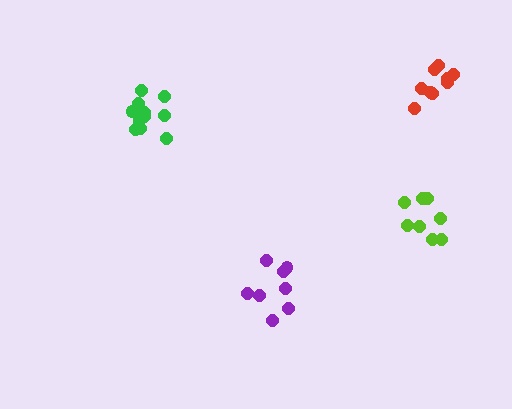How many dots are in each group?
Group 1: 9 dots, Group 2: 8 dots, Group 3: 8 dots, Group 4: 11 dots (36 total).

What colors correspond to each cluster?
The clusters are colored: red, purple, lime, green.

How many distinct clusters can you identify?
There are 4 distinct clusters.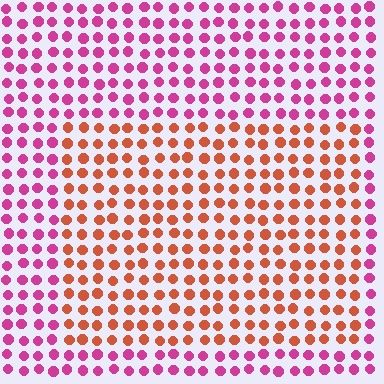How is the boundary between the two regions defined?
The boundary is defined purely by a slight shift in hue (about 49 degrees). Spacing, size, and orientation are identical on both sides.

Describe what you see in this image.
The image is filled with small magenta elements in a uniform arrangement. A rectangle-shaped region is visible where the elements are tinted to a slightly different hue, forming a subtle color boundary.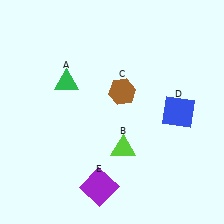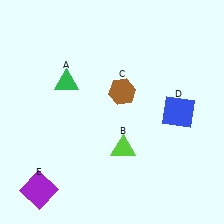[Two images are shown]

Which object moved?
The purple square (E) moved left.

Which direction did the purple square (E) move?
The purple square (E) moved left.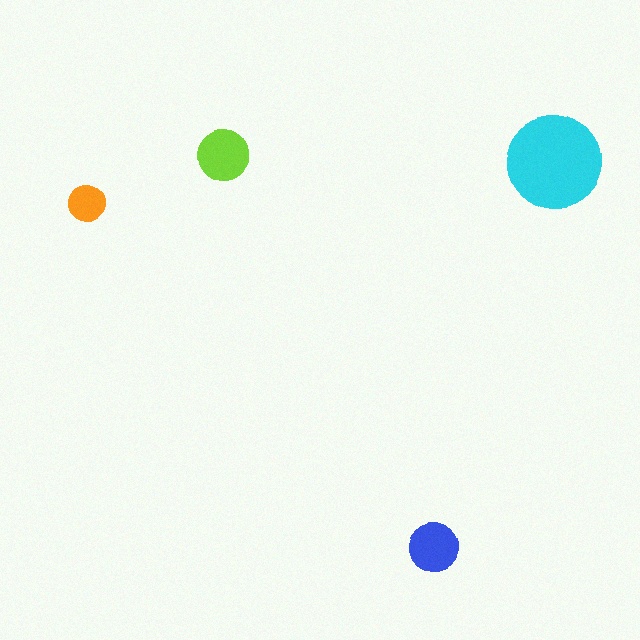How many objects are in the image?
There are 4 objects in the image.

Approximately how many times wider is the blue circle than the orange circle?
About 1.5 times wider.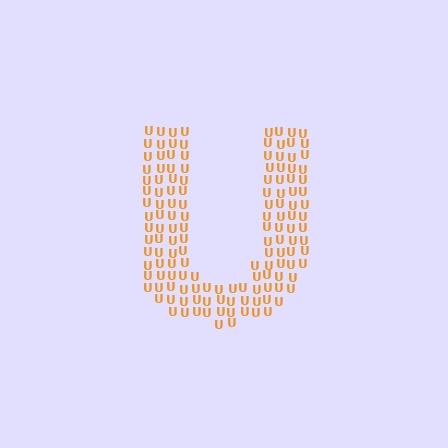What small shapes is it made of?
It is made of small letter U's.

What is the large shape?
The large shape is the letter U.